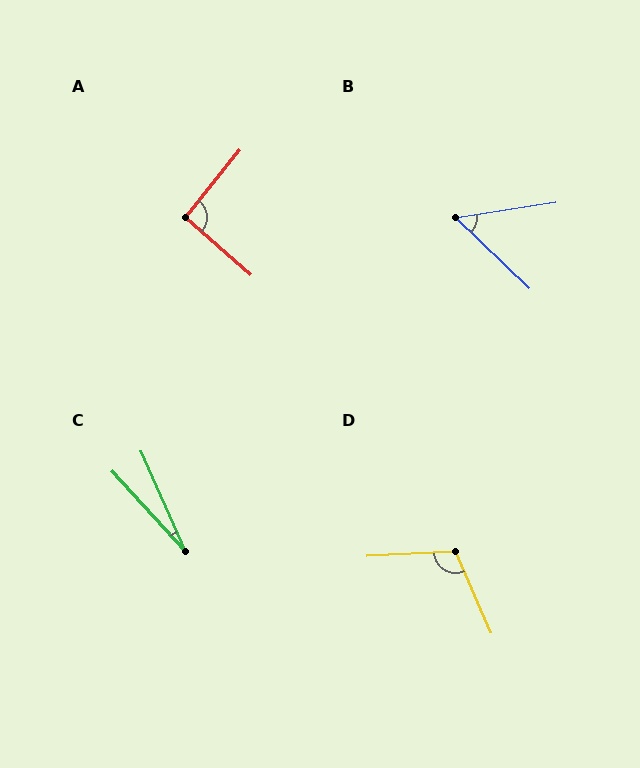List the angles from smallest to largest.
C (19°), B (53°), A (92°), D (111°).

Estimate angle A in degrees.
Approximately 92 degrees.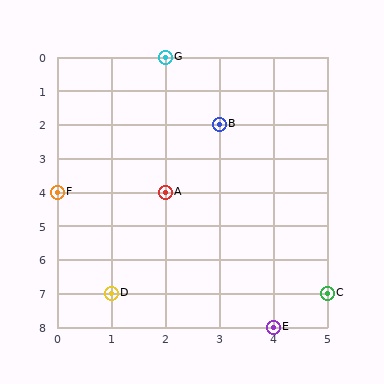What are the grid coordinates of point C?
Point C is at grid coordinates (5, 7).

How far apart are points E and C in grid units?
Points E and C are 1 column and 1 row apart (about 1.4 grid units diagonally).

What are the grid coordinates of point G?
Point G is at grid coordinates (2, 0).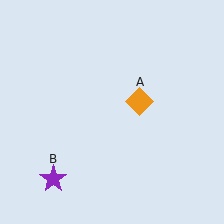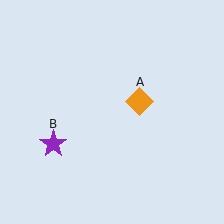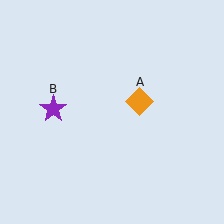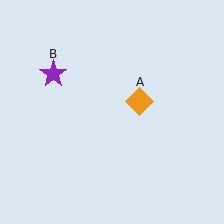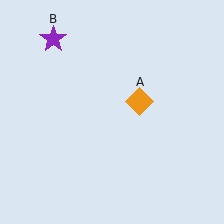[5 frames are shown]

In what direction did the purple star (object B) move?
The purple star (object B) moved up.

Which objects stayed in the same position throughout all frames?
Orange diamond (object A) remained stationary.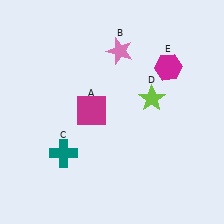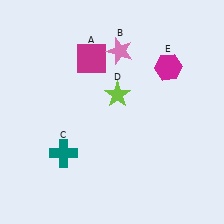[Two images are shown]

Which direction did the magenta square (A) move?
The magenta square (A) moved up.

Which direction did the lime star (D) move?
The lime star (D) moved left.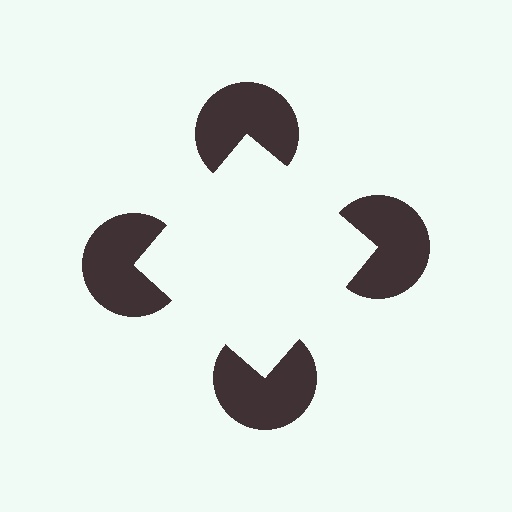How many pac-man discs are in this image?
There are 4 — one at each vertex of the illusory square.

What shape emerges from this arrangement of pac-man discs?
An illusory square — its edges are inferred from the aligned wedge cuts in the pac-man discs, not physically drawn.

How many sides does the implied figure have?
4 sides.